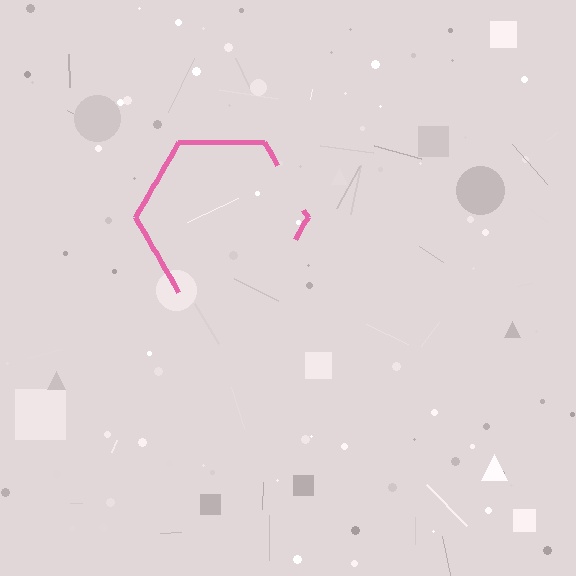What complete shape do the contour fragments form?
The contour fragments form a hexagon.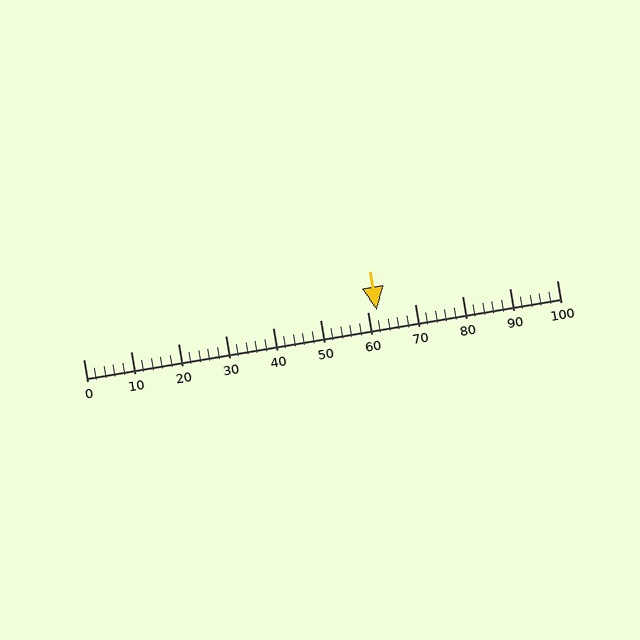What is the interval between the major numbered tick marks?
The major tick marks are spaced 10 units apart.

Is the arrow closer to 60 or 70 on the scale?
The arrow is closer to 60.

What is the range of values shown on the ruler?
The ruler shows values from 0 to 100.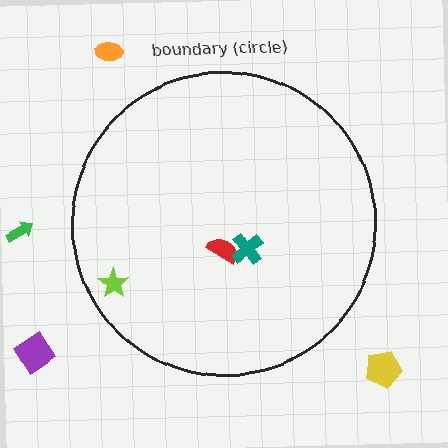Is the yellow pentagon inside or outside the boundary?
Outside.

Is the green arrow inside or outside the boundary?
Outside.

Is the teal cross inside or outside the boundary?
Inside.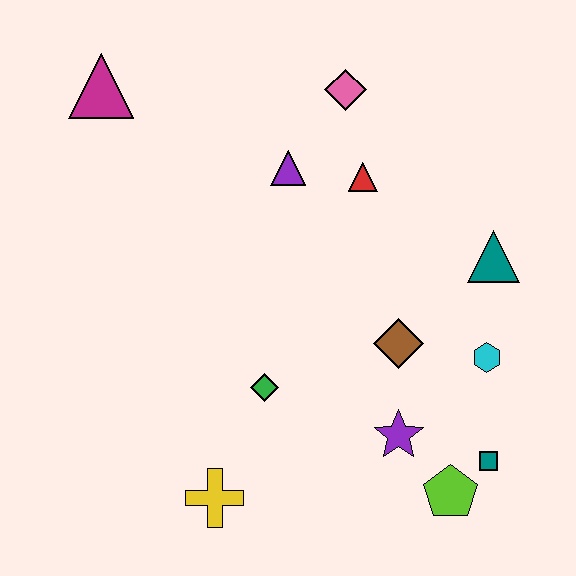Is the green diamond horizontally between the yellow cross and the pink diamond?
Yes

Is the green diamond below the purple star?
No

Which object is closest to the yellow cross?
The green diamond is closest to the yellow cross.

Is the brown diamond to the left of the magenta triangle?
No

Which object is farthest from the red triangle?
The yellow cross is farthest from the red triangle.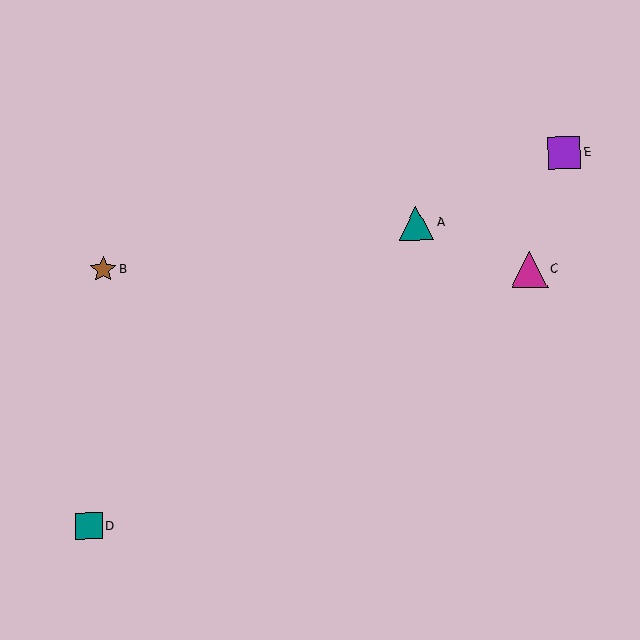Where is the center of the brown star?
The center of the brown star is at (103, 269).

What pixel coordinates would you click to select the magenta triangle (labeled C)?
Click at (529, 269) to select the magenta triangle C.